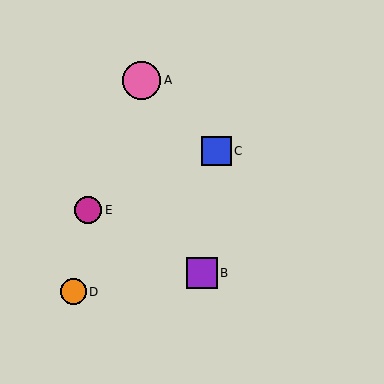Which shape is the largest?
The pink circle (labeled A) is the largest.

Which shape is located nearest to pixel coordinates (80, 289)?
The orange circle (labeled D) at (73, 292) is nearest to that location.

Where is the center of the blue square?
The center of the blue square is at (216, 151).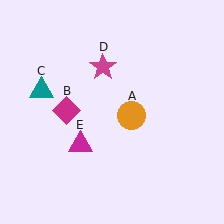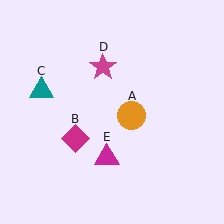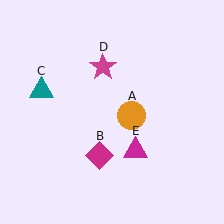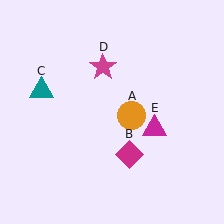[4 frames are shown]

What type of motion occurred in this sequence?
The magenta diamond (object B), magenta triangle (object E) rotated counterclockwise around the center of the scene.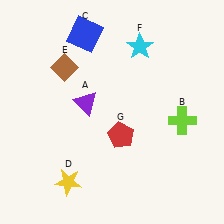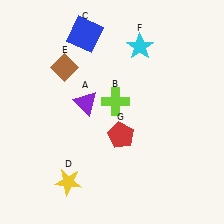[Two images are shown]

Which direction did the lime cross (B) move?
The lime cross (B) moved left.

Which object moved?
The lime cross (B) moved left.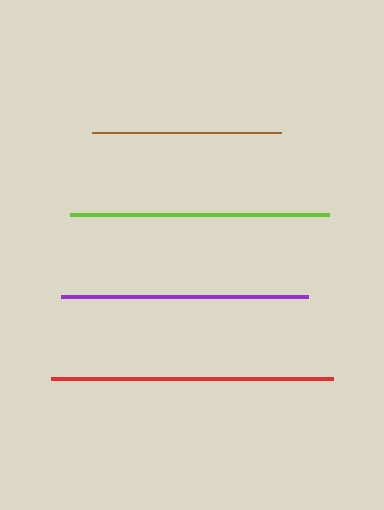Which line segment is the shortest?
The brown line is the shortest at approximately 189 pixels.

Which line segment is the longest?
The red line is the longest at approximately 283 pixels.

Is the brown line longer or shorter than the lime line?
The lime line is longer than the brown line.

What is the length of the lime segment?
The lime segment is approximately 258 pixels long.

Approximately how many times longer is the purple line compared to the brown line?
The purple line is approximately 1.3 times the length of the brown line.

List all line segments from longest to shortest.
From longest to shortest: red, lime, purple, brown.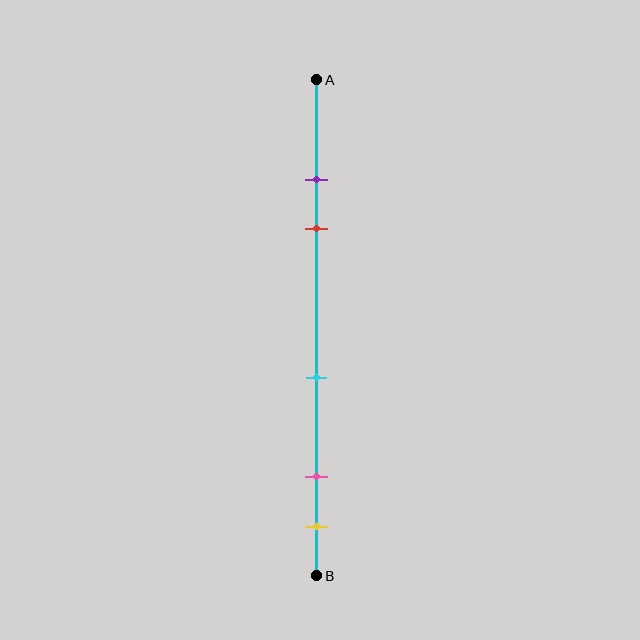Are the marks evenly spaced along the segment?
No, the marks are not evenly spaced.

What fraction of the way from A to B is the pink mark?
The pink mark is approximately 80% (0.8) of the way from A to B.